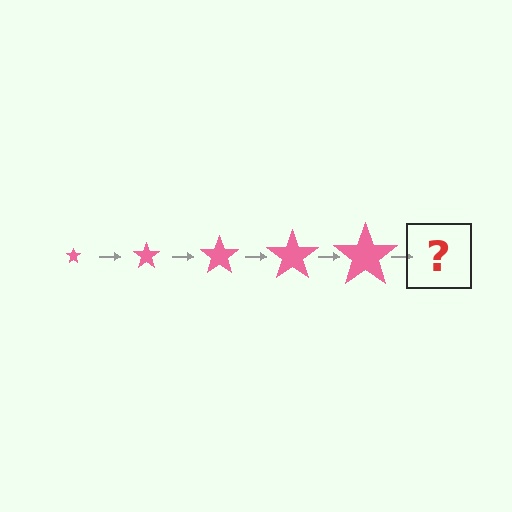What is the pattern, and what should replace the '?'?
The pattern is that the star gets progressively larger each step. The '?' should be a pink star, larger than the previous one.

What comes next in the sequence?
The next element should be a pink star, larger than the previous one.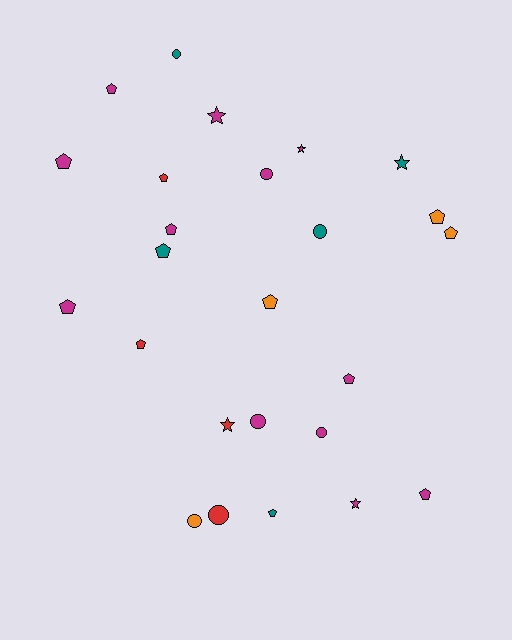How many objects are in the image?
There are 25 objects.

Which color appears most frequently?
Magenta, with 12 objects.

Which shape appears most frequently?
Pentagon, with 13 objects.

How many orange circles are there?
There is 1 orange circle.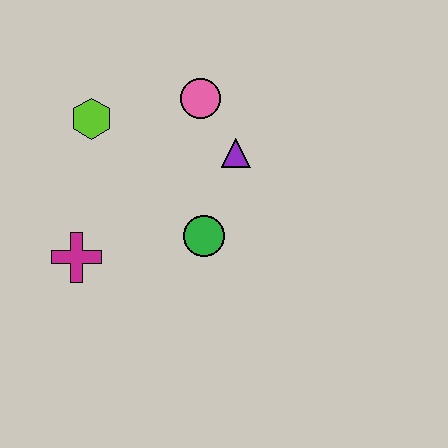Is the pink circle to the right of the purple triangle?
No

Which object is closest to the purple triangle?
The pink circle is closest to the purple triangle.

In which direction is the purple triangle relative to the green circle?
The purple triangle is above the green circle.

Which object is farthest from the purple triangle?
The magenta cross is farthest from the purple triangle.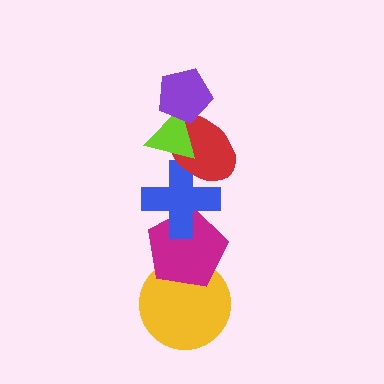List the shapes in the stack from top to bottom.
From top to bottom: the purple pentagon, the lime triangle, the red ellipse, the blue cross, the magenta pentagon, the yellow circle.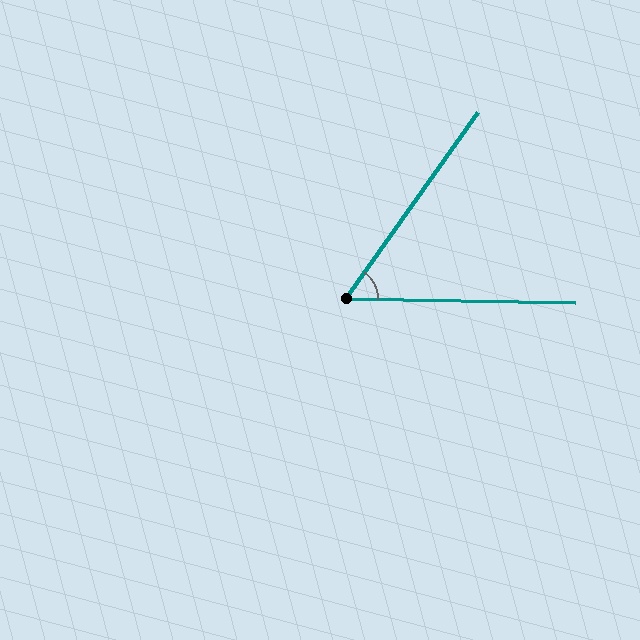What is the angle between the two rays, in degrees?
Approximately 56 degrees.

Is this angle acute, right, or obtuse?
It is acute.